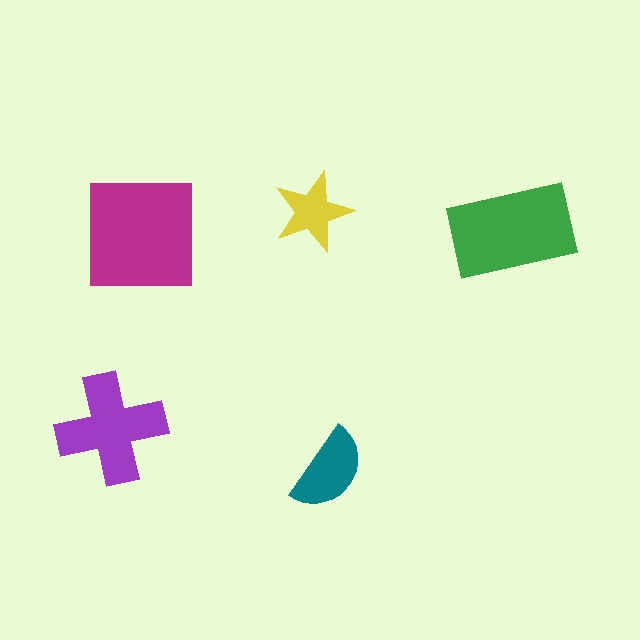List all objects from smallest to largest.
The yellow star, the teal semicircle, the purple cross, the green rectangle, the magenta square.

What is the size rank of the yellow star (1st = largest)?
5th.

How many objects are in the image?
There are 5 objects in the image.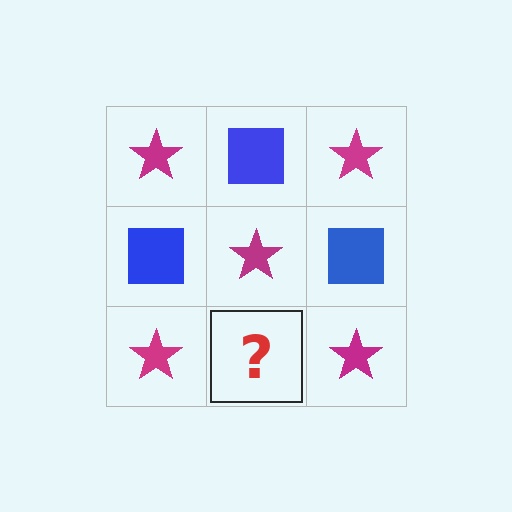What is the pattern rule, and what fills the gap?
The rule is that it alternates magenta star and blue square in a checkerboard pattern. The gap should be filled with a blue square.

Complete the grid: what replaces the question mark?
The question mark should be replaced with a blue square.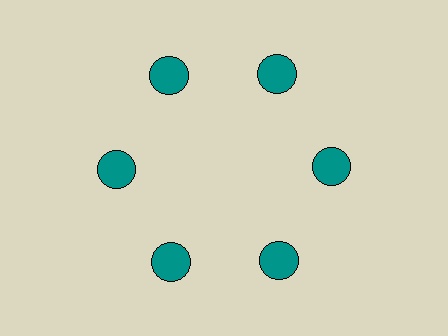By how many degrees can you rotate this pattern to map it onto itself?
The pattern maps onto itself every 60 degrees of rotation.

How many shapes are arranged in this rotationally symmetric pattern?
There are 6 shapes, arranged in 6 groups of 1.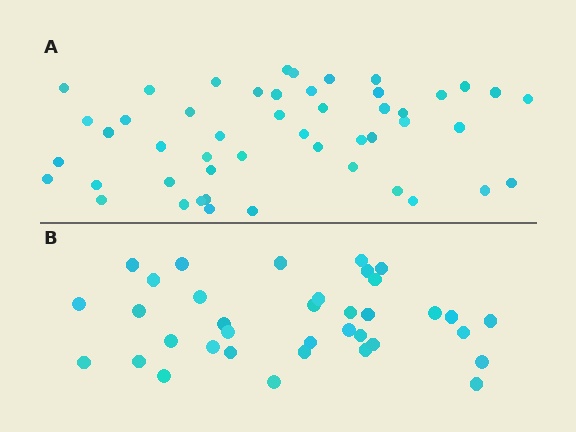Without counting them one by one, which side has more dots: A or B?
Region A (the top region) has more dots.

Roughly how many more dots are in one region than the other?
Region A has approximately 15 more dots than region B.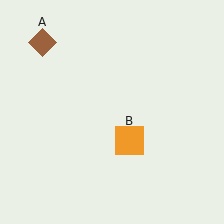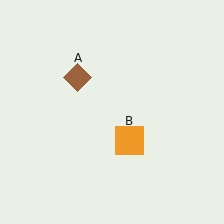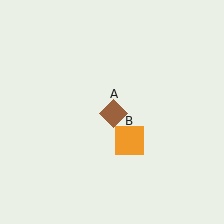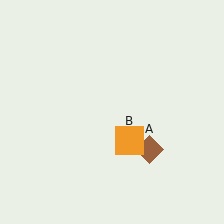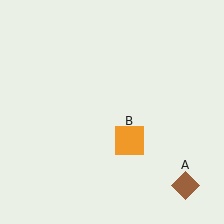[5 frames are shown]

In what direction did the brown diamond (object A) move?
The brown diamond (object A) moved down and to the right.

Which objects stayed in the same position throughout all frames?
Orange square (object B) remained stationary.